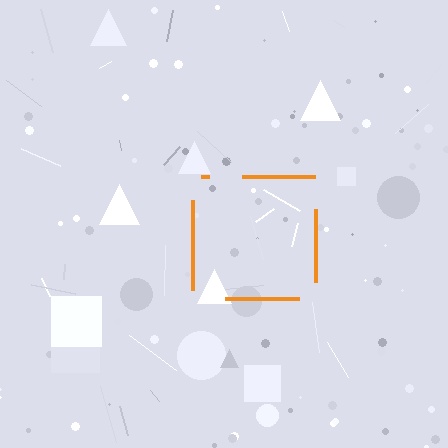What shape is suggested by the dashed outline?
The dashed outline suggests a square.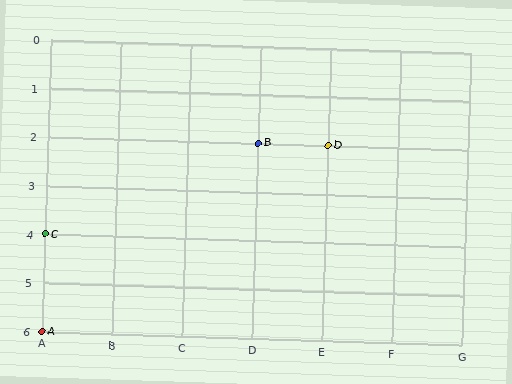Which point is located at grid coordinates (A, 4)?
Point C is at (A, 4).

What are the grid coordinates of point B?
Point B is at grid coordinates (D, 2).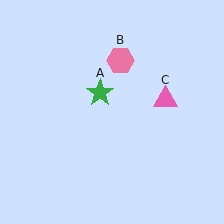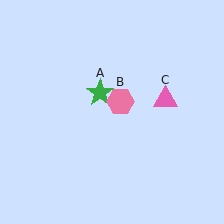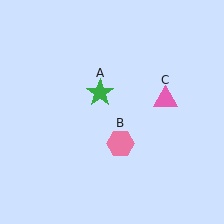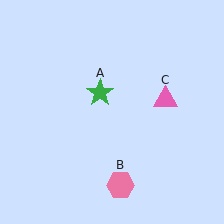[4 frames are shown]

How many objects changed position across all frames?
1 object changed position: pink hexagon (object B).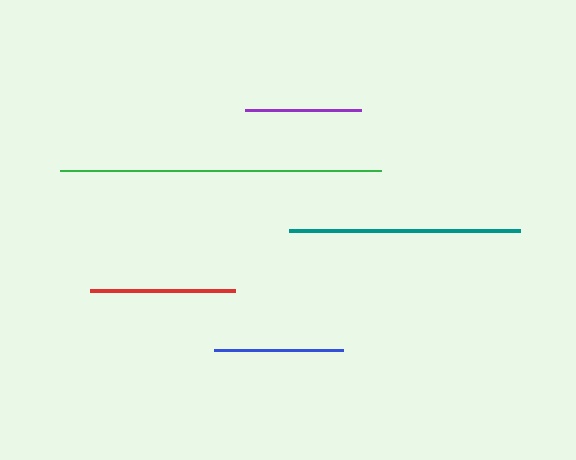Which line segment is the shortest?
The purple line is the shortest at approximately 117 pixels.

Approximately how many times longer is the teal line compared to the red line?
The teal line is approximately 1.6 times the length of the red line.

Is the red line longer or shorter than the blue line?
The red line is longer than the blue line.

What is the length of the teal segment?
The teal segment is approximately 231 pixels long.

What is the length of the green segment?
The green segment is approximately 321 pixels long.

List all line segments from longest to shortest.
From longest to shortest: green, teal, red, blue, purple.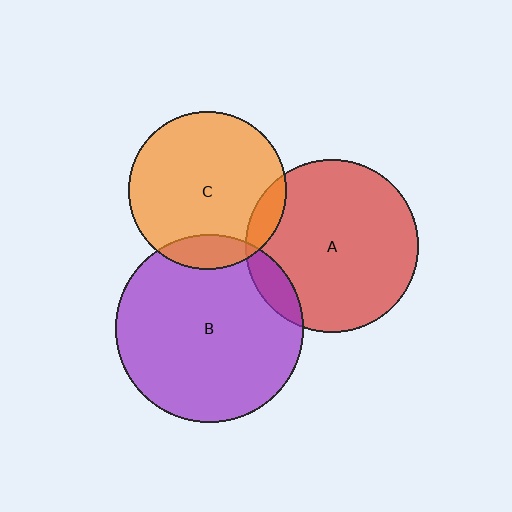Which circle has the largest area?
Circle B (purple).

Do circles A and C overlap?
Yes.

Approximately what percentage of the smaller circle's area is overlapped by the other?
Approximately 10%.